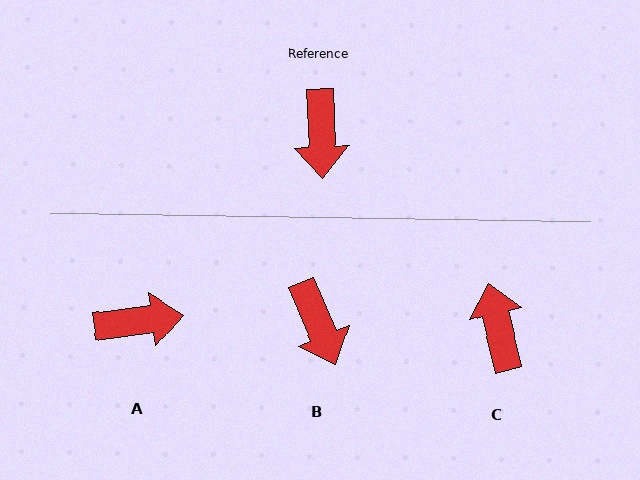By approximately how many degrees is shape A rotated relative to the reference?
Approximately 96 degrees counter-clockwise.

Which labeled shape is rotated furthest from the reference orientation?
C, about 168 degrees away.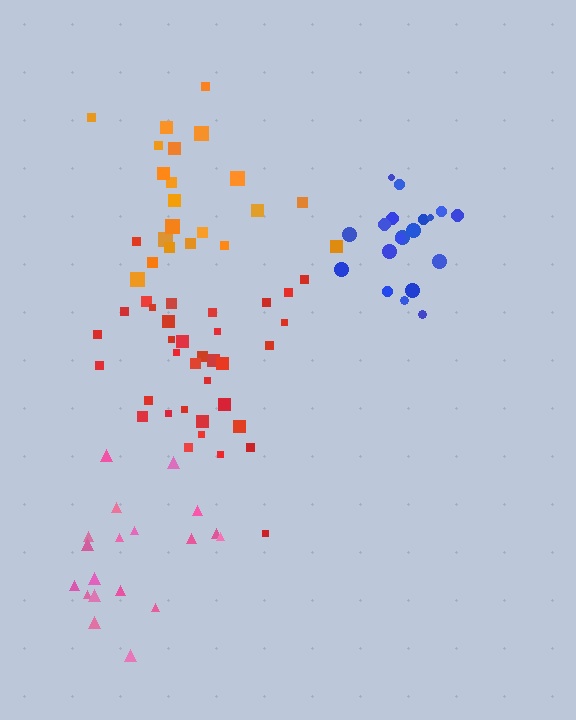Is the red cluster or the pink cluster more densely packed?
Red.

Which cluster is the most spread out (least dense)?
Pink.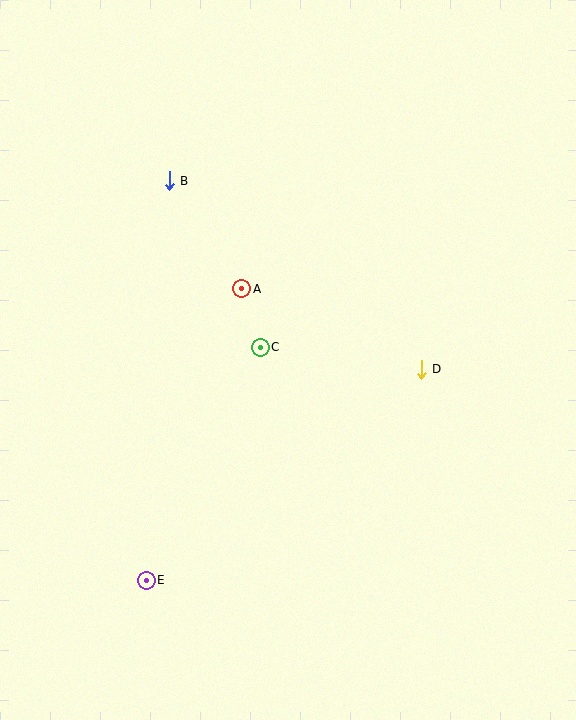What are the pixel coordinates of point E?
Point E is at (146, 580).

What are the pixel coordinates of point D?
Point D is at (421, 369).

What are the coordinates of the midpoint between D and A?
The midpoint between D and A is at (332, 329).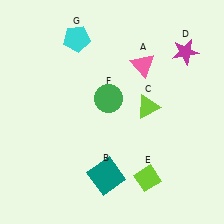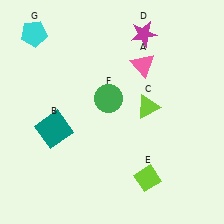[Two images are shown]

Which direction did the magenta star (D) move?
The magenta star (D) moved left.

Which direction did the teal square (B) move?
The teal square (B) moved left.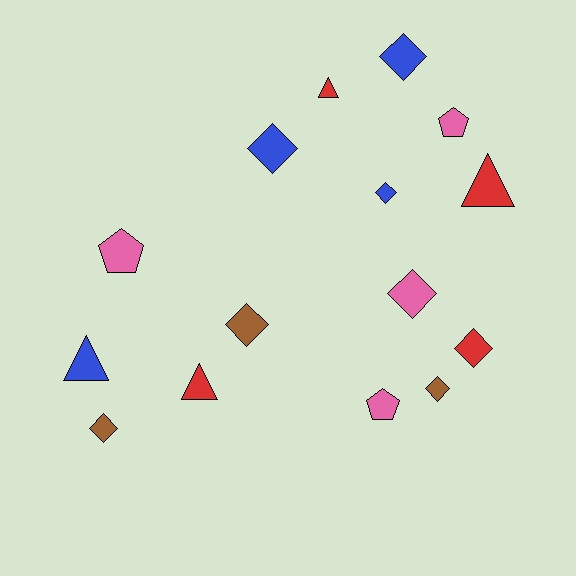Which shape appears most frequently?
Diamond, with 8 objects.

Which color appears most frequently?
Pink, with 4 objects.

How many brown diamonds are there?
There are 3 brown diamonds.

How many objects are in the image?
There are 15 objects.